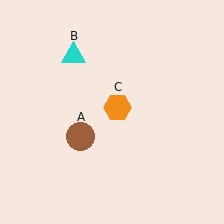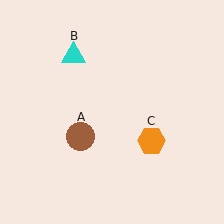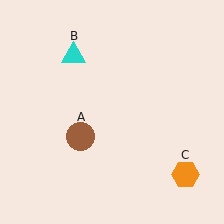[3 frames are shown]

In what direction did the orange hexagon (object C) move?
The orange hexagon (object C) moved down and to the right.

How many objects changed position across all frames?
1 object changed position: orange hexagon (object C).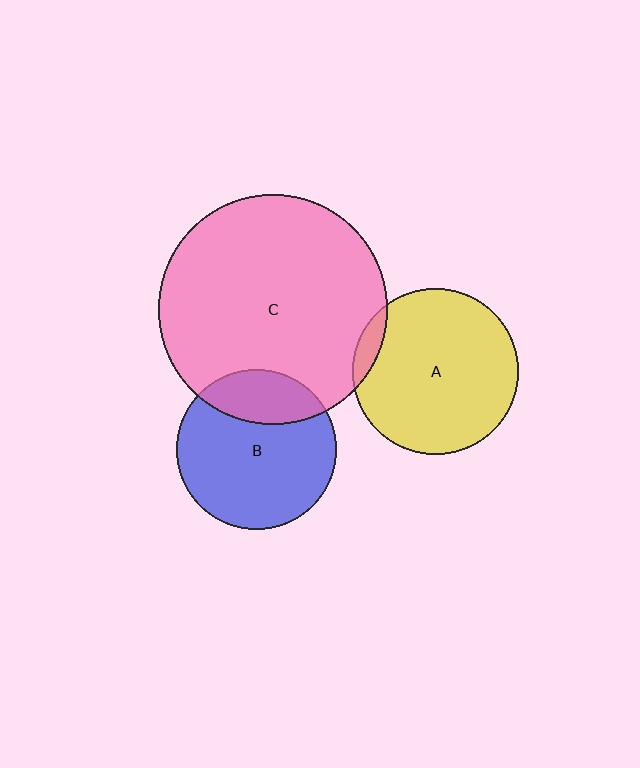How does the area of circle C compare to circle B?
Approximately 2.1 times.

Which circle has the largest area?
Circle C (pink).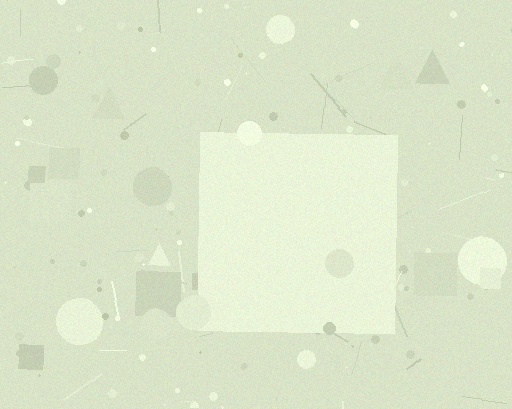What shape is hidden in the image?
A square is hidden in the image.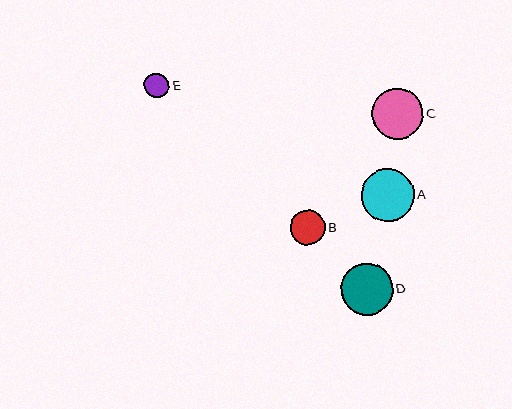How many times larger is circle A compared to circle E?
Circle A is approximately 2.1 times the size of circle E.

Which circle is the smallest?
Circle E is the smallest with a size of approximately 25 pixels.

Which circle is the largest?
Circle A is the largest with a size of approximately 53 pixels.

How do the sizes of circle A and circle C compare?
Circle A and circle C are approximately the same size.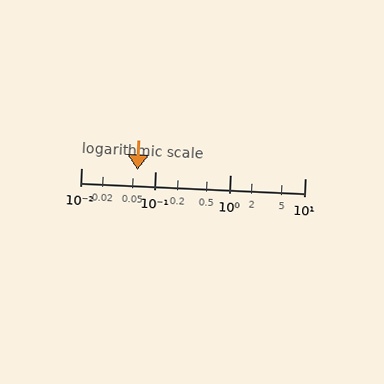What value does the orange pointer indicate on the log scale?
The pointer indicates approximately 0.057.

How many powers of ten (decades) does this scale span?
The scale spans 3 decades, from 0.01 to 10.